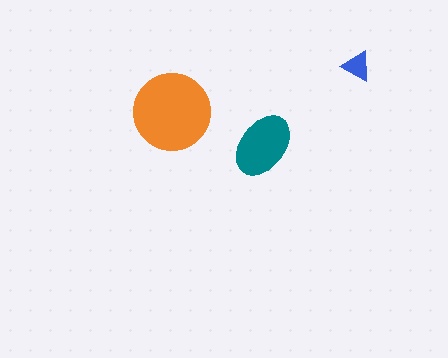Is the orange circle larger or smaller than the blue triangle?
Larger.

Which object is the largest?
The orange circle.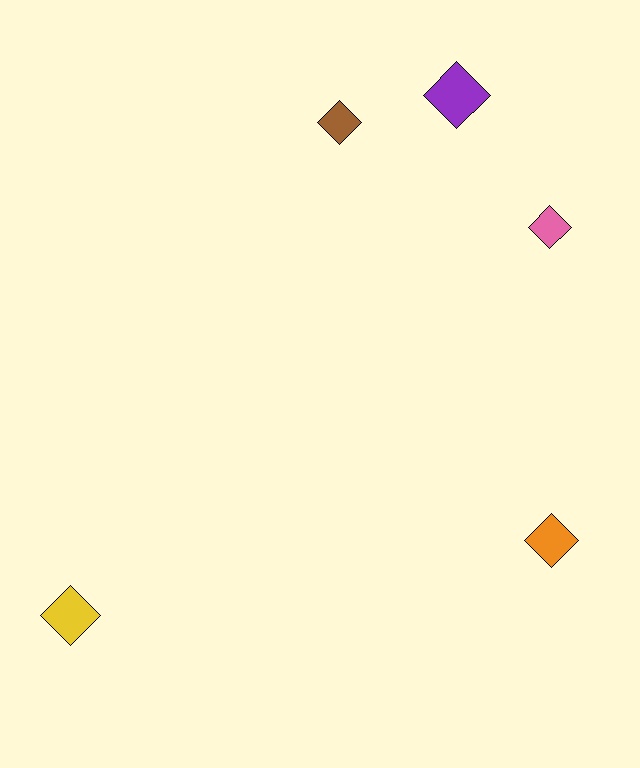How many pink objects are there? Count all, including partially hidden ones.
There is 1 pink object.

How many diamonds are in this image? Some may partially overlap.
There are 5 diamonds.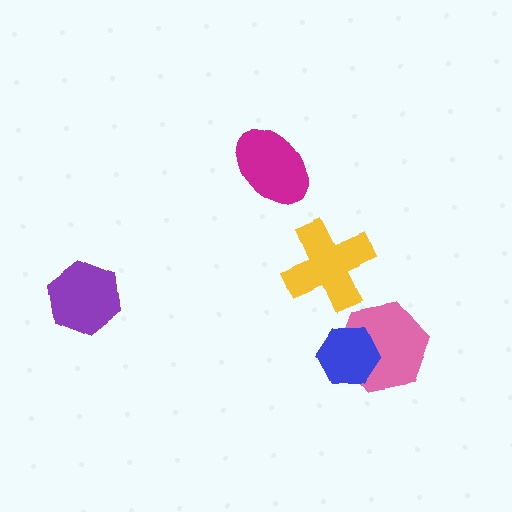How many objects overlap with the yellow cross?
0 objects overlap with the yellow cross.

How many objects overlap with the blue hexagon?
1 object overlaps with the blue hexagon.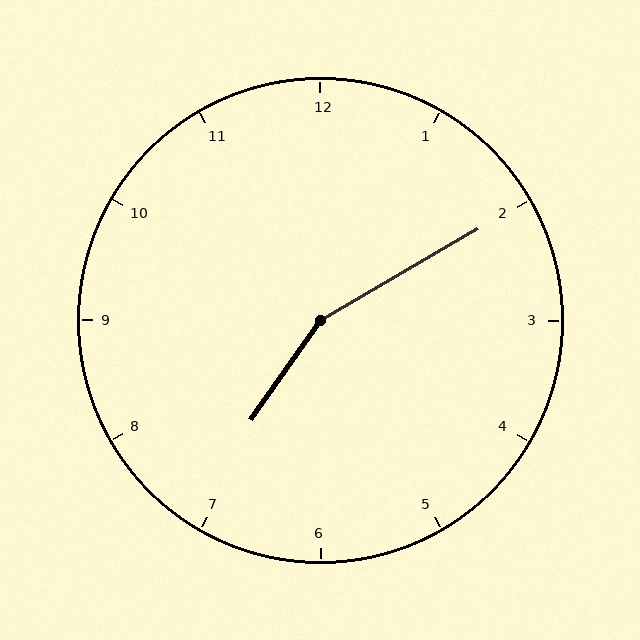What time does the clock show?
7:10.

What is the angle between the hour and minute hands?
Approximately 155 degrees.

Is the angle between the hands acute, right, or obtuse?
It is obtuse.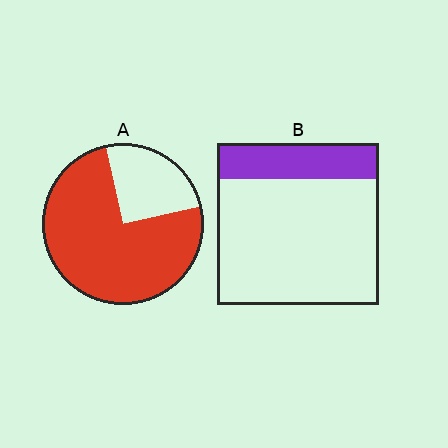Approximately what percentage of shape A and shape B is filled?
A is approximately 75% and B is approximately 20%.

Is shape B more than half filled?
No.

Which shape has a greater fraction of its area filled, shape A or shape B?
Shape A.